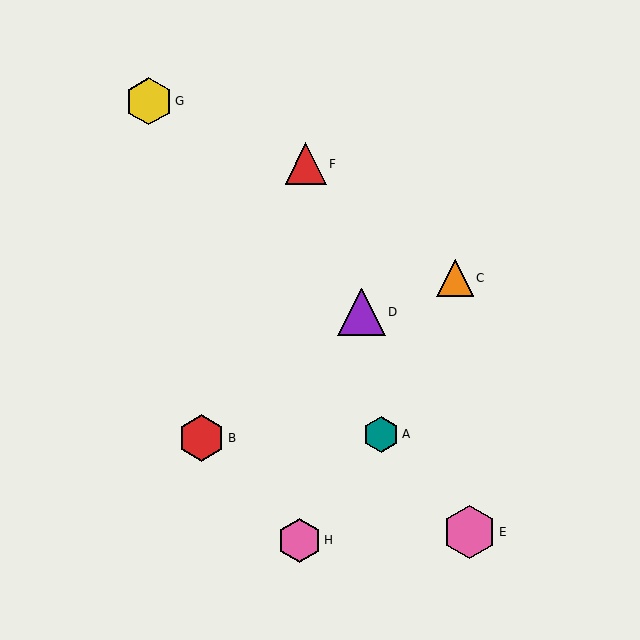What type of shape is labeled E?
Shape E is a pink hexagon.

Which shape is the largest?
The pink hexagon (labeled E) is the largest.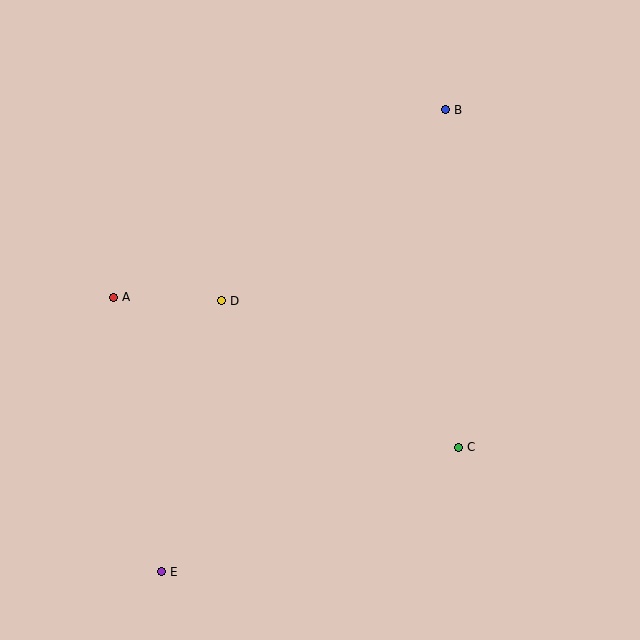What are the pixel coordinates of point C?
Point C is at (459, 447).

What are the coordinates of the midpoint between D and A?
The midpoint between D and A is at (168, 299).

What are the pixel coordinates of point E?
Point E is at (162, 572).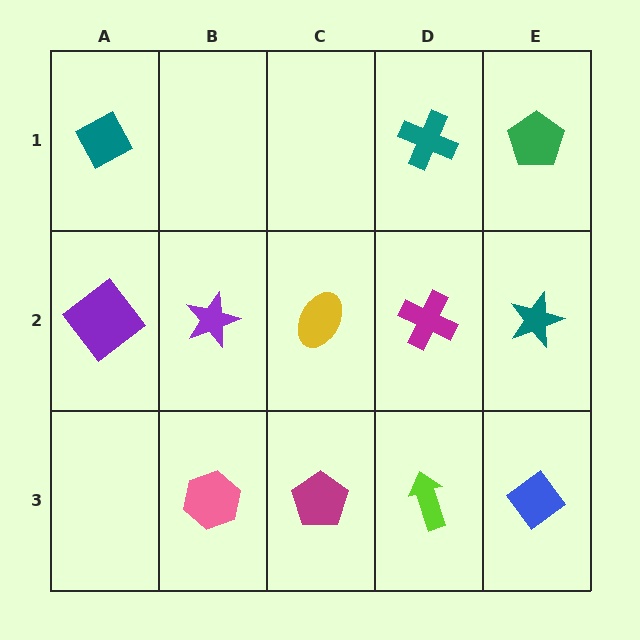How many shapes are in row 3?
4 shapes.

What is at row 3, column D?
A lime arrow.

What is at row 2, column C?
A yellow ellipse.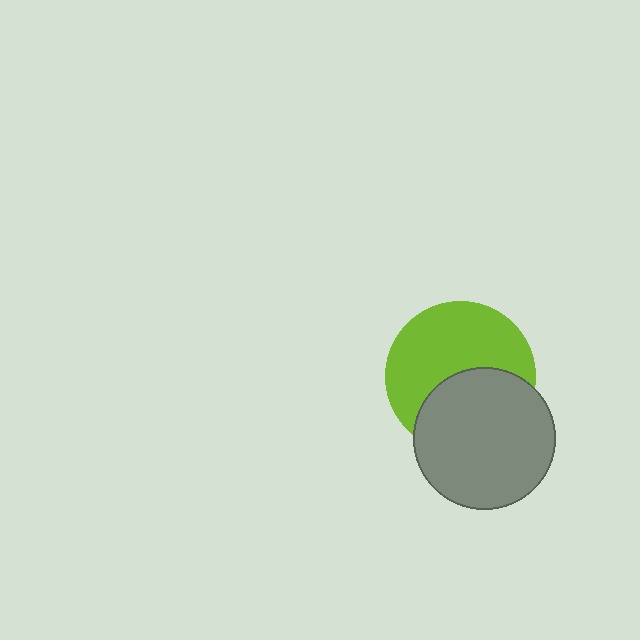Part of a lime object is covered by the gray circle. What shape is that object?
It is a circle.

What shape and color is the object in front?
The object in front is a gray circle.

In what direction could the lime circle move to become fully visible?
The lime circle could move up. That would shift it out from behind the gray circle entirely.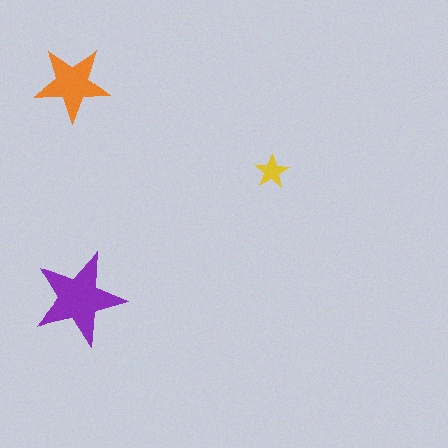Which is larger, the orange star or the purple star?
The purple one.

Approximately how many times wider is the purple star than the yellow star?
About 2.5 times wider.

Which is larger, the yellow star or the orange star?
The orange one.